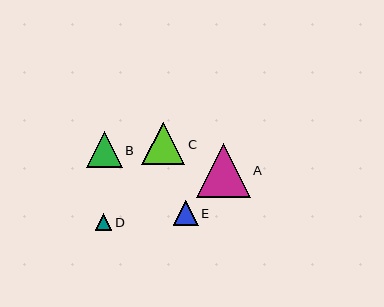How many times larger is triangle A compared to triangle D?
Triangle A is approximately 3.3 times the size of triangle D.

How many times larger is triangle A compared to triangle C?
Triangle A is approximately 1.3 times the size of triangle C.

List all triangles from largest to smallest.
From largest to smallest: A, C, B, E, D.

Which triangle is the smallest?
Triangle D is the smallest with a size of approximately 17 pixels.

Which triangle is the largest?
Triangle A is the largest with a size of approximately 54 pixels.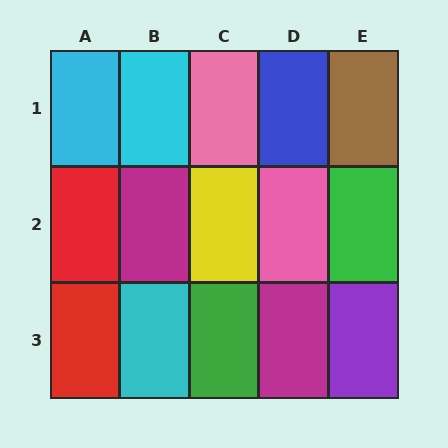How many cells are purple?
1 cell is purple.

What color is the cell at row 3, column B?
Cyan.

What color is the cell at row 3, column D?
Magenta.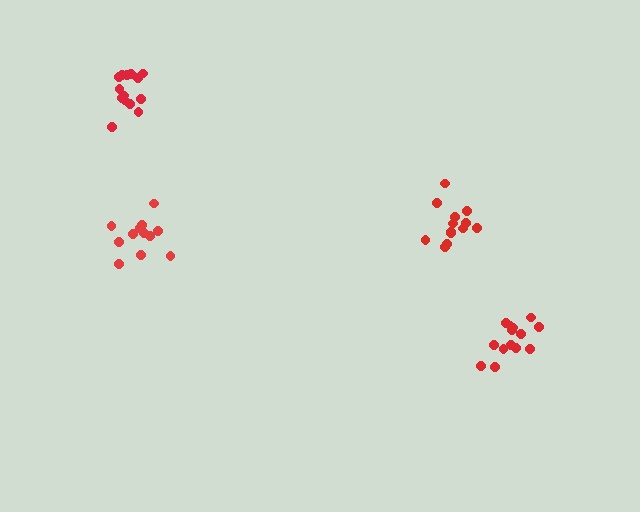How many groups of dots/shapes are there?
There are 4 groups.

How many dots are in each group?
Group 1: 13 dots, Group 2: 14 dots, Group 3: 12 dots, Group 4: 14 dots (53 total).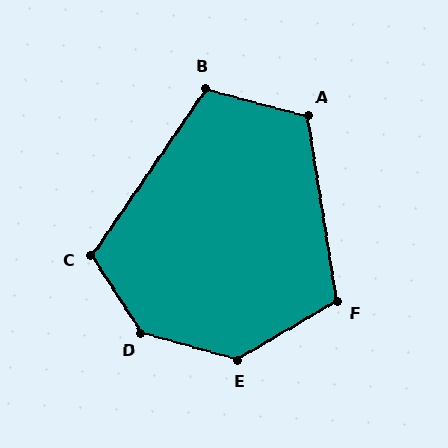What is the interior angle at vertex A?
Approximately 114 degrees (obtuse).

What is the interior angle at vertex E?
Approximately 134 degrees (obtuse).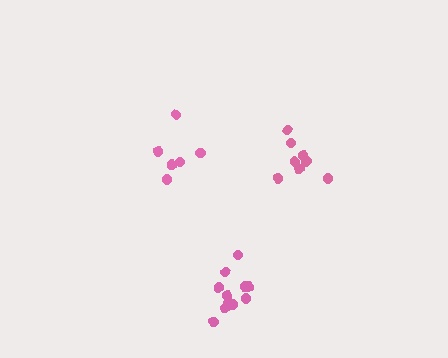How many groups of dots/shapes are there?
There are 3 groups.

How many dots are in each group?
Group 1: 9 dots, Group 2: 6 dots, Group 3: 11 dots (26 total).